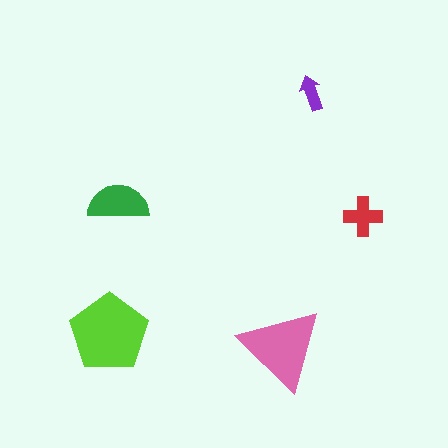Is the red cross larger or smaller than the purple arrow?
Larger.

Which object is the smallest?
The purple arrow.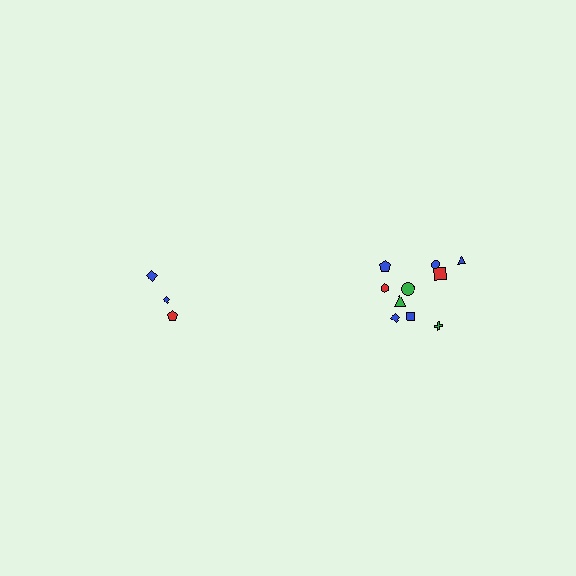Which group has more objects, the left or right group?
The right group.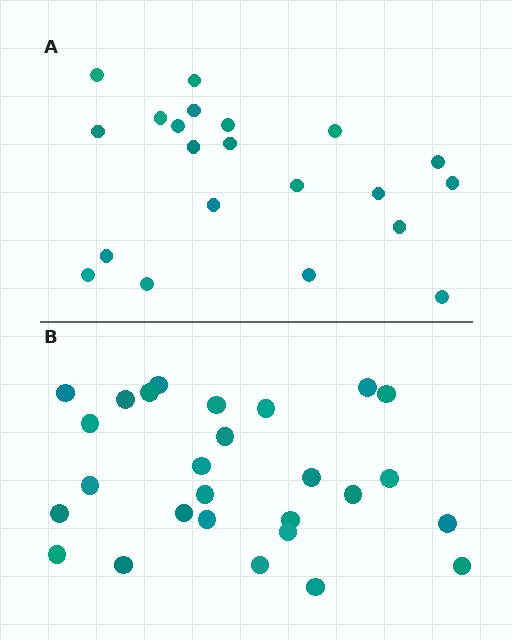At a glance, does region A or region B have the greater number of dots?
Region B (the bottom region) has more dots.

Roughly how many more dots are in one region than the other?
Region B has about 6 more dots than region A.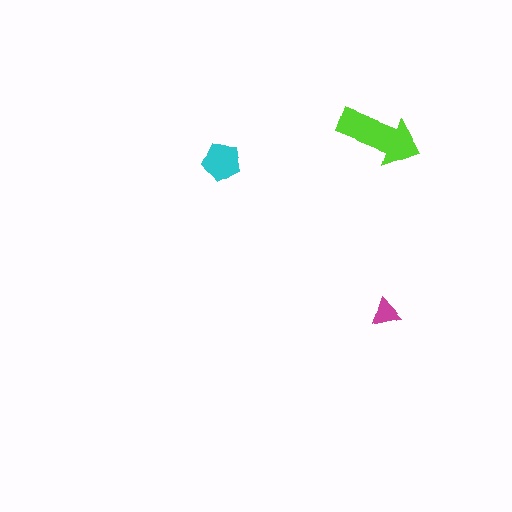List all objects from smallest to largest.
The magenta triangle, the cyan pentagon, the lime arrow.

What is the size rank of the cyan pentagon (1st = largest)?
2nd.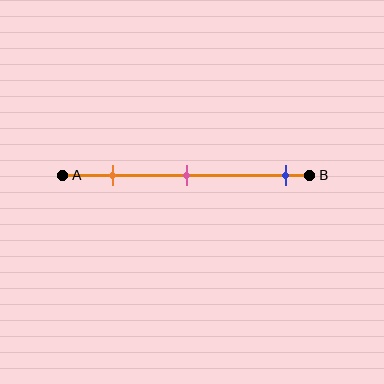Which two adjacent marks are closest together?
The orange and pink marks are the closest adjacent pair.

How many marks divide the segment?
There are 3 marks dividing the segment.